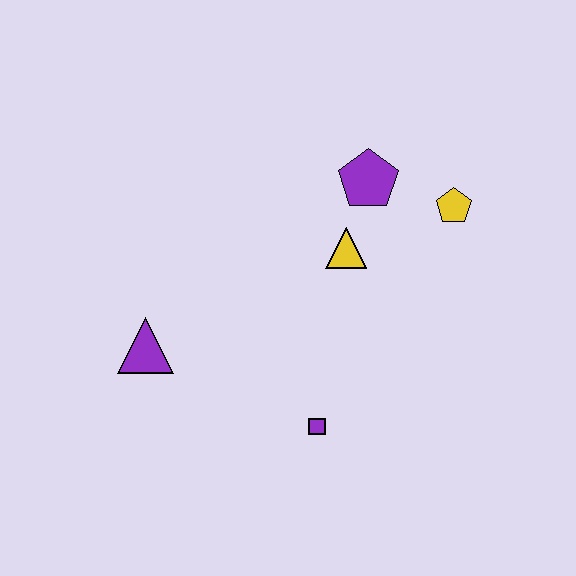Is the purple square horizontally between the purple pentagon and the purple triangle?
Yes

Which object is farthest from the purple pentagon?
The purple triangle is farthest from the purple pentagon.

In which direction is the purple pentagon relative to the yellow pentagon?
The purple pentagon is to the left of the yellow pentagon.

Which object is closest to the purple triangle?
The purple square is closest to the purple triangle.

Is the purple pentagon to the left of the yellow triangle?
No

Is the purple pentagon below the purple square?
No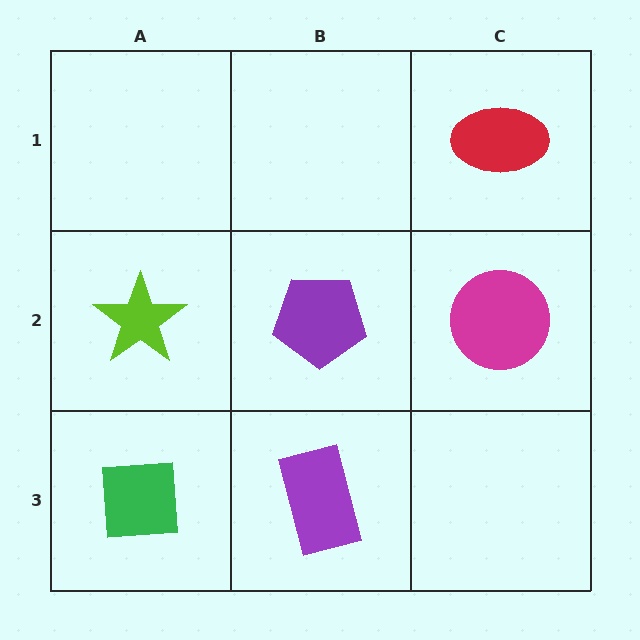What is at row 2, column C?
A magenta circle.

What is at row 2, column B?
A purple pentagon.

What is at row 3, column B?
A purple rectangle.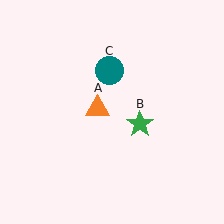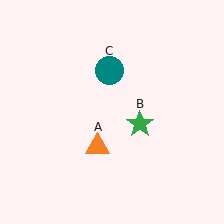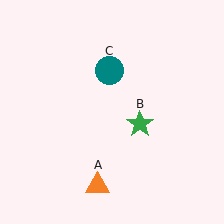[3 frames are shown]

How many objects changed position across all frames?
1 object changed position: orange triangle (object A).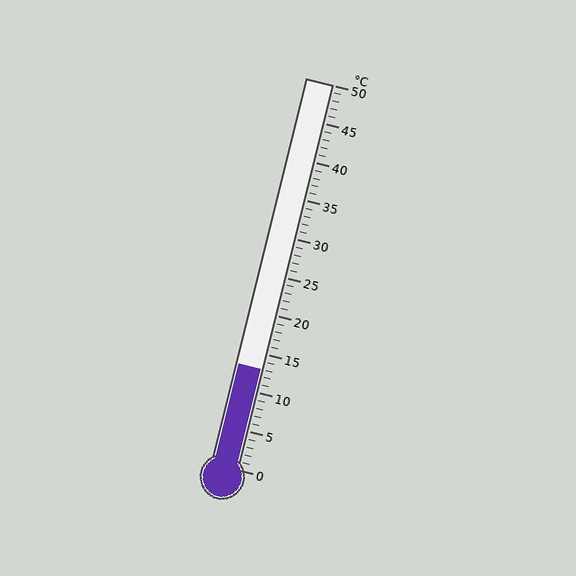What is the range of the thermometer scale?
The thermometer scale ranges from 0°C to 50°C.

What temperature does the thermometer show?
The thermometer shows approximately 13°C.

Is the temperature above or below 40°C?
The temperature is below 40°C.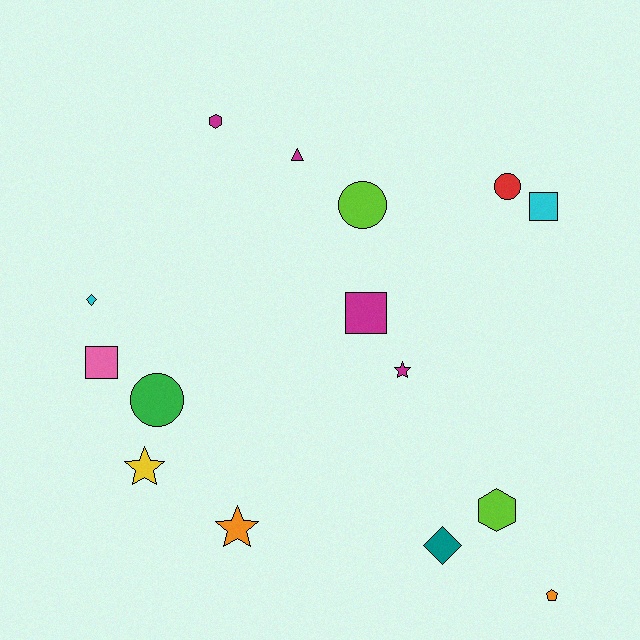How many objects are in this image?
There are 15 objects.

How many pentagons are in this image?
There is 1 pentagon.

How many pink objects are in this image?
There is 1 pink object.